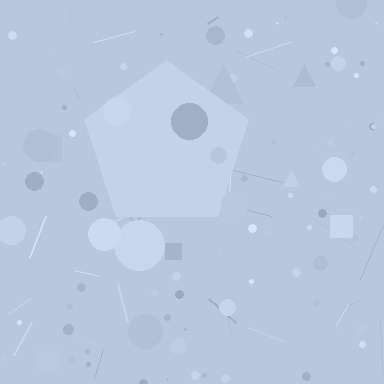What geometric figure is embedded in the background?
A pentagon is embedded in the background.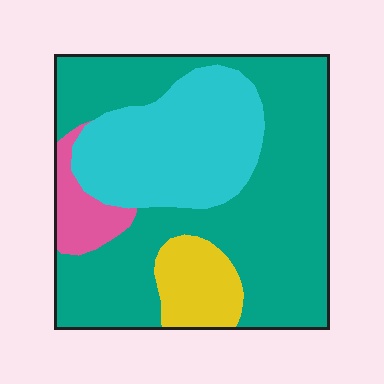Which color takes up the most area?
Teal, at roughly 60%.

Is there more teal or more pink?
Teal.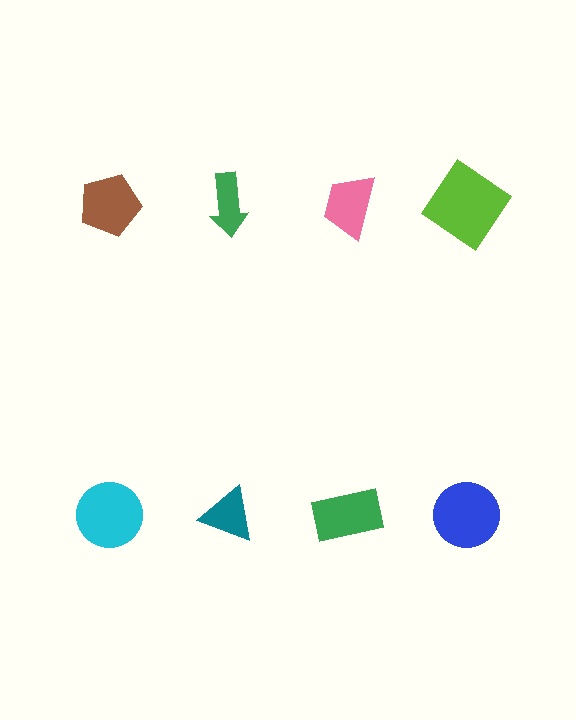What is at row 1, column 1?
A brown pentagon.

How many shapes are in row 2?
4 shapes.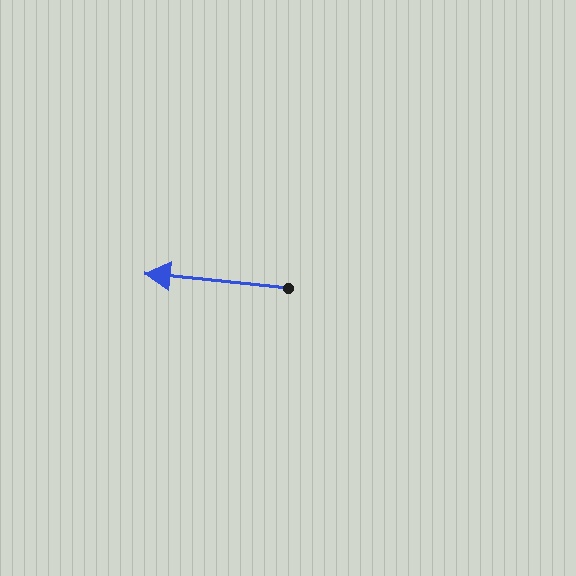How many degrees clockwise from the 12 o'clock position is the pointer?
Approximately 276 degrees.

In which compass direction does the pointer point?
West.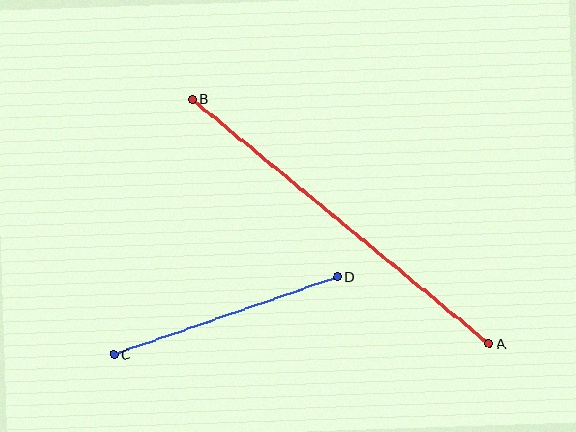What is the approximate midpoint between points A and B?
The midpoint is at approximately (341, 222) pixels.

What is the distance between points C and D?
The distance is approximately 237 pixels.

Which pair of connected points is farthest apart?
Points A and B are farthest apart.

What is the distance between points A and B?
The distance is approximately 385 pixels.